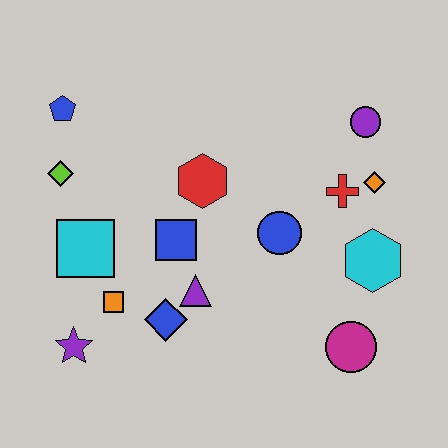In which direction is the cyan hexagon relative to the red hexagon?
The cyan hexagon is to the right of the red hexagon.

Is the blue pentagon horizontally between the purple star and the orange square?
No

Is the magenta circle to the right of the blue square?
Yes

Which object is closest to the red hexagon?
The blue square is closest to the red hexagon.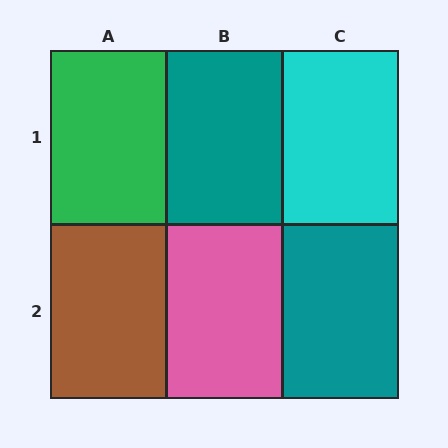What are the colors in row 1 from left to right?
Green, teal, cyan.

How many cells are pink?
1 cell is pink.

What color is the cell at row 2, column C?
Teal.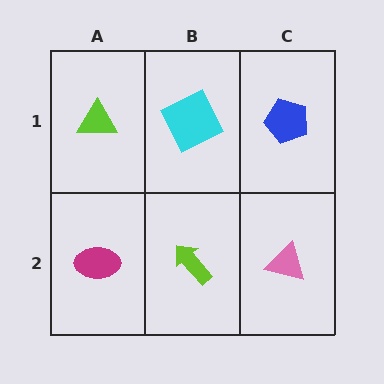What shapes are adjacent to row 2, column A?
A lime triangle (row 1, column A), a lime arrow (row 2, column B).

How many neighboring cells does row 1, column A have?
2.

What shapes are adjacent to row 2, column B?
A cyan square (row 1, column B), a magenta ellipse (row 2, column A), a pink triangle (row 2, column C).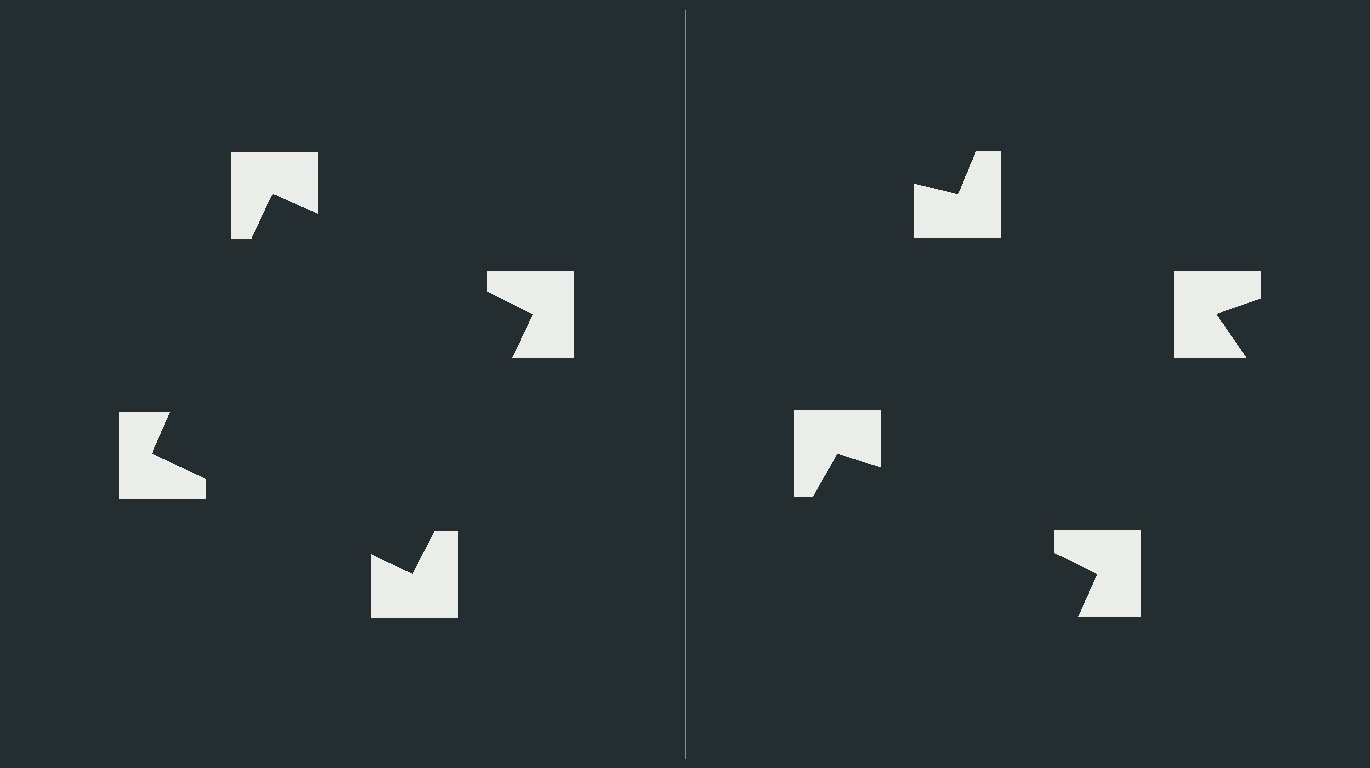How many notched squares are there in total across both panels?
8 — 4 on each side.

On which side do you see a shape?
An illusory square appears on the left side. On the right side the wedge cuts are rotated, so no coherent shape forms.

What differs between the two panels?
The notched squares are positioned identically on both sides; only the wedge orientations differ. On the left they align to a square; on the right they are misaligned.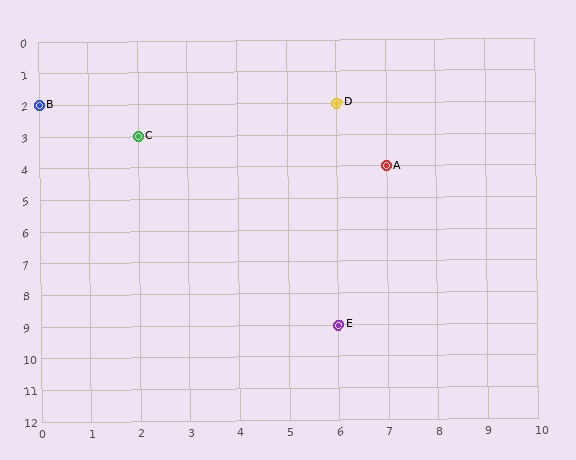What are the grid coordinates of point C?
Point C is at grid coordinates (2, 3).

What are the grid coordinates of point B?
Point B is at grid coordinates (0, 2).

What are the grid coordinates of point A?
Point A is at grid coordinates (7, 4).